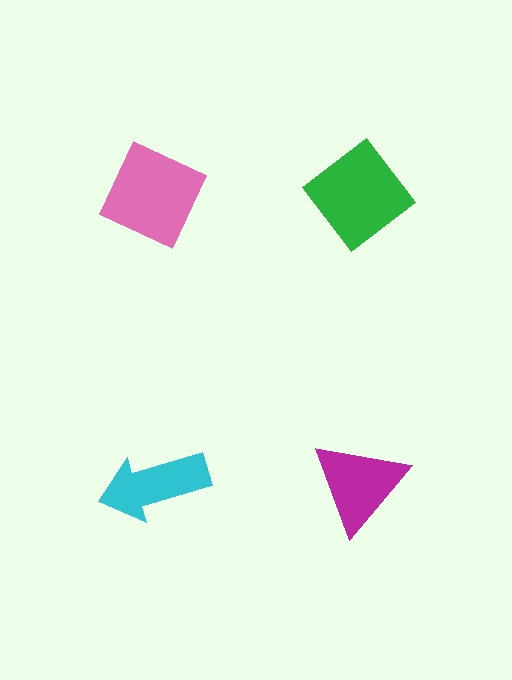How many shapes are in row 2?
2 shapes.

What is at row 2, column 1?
A cyan arrow.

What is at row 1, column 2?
A green diamond.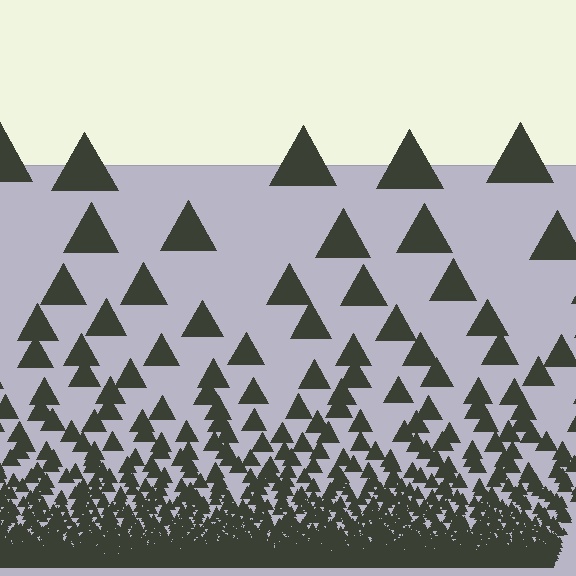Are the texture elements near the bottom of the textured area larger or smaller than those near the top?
Smaller. The gradient is inverted — elements near the bottom are smaller and denser.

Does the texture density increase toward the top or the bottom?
Density increases toward the bottom.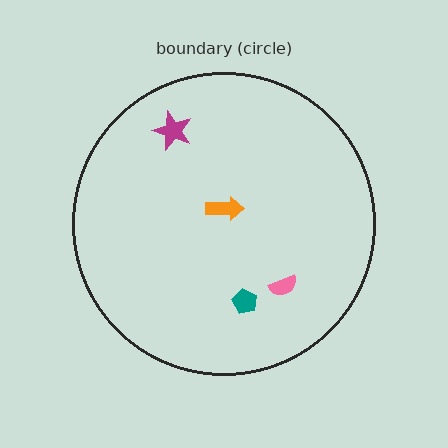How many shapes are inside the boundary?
4 inside, 0 outside.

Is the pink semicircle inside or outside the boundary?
Inside.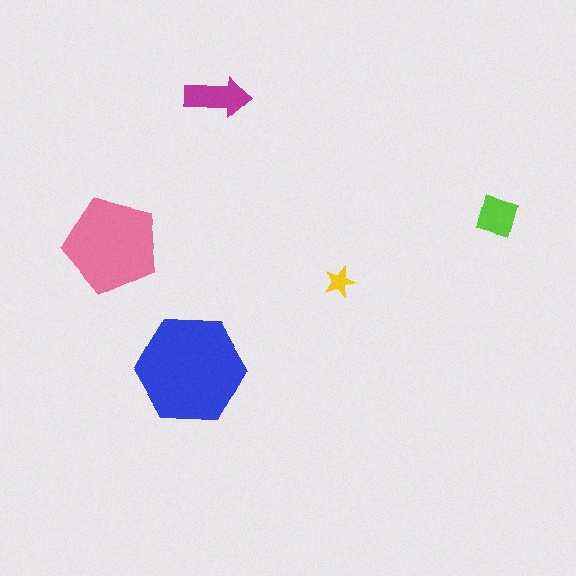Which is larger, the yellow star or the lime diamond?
The lime diamond.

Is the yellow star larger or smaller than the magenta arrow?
Smaller.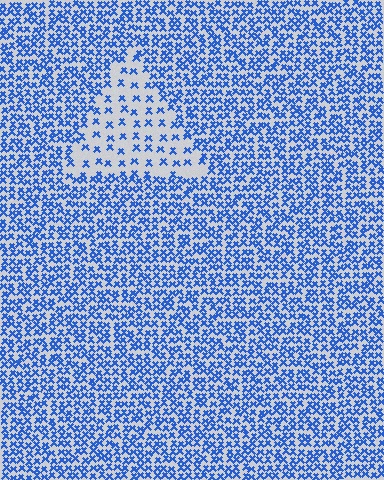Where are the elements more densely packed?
The elements are more densely packed outside the triangle boundary.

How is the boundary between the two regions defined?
The boundary is defined by a change in element density (approximately 2.6x ratio). All elements are the same color, size, and shape.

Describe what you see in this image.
The image contains small blue elements arranged at two different densities. A triangle-shaped region is visible where the elements are less densely packed than the surrounding area.